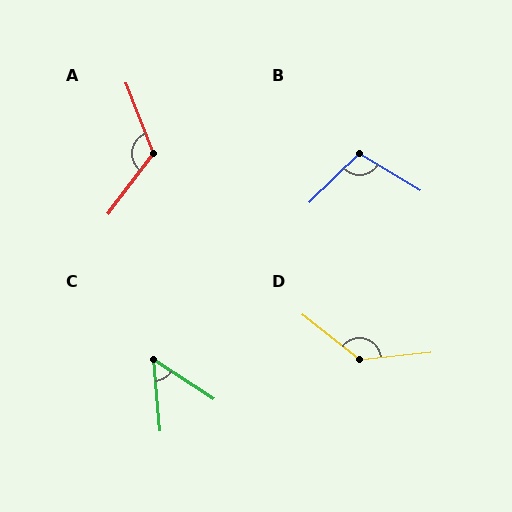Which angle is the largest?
D, at approximately 136 degrees.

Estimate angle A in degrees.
Approximately 122 degrees.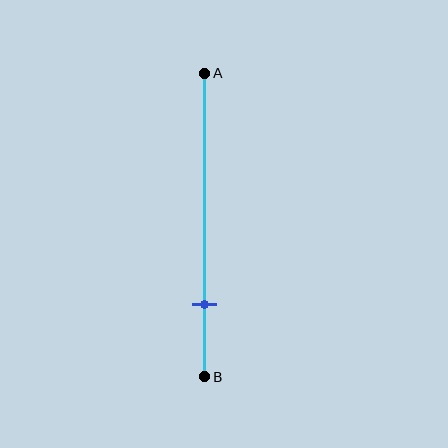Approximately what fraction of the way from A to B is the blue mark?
The blue mark is approximately 75% of the way from A to B.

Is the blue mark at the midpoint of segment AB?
No, the mark is at about 75% from A, not at the 50% midpoint.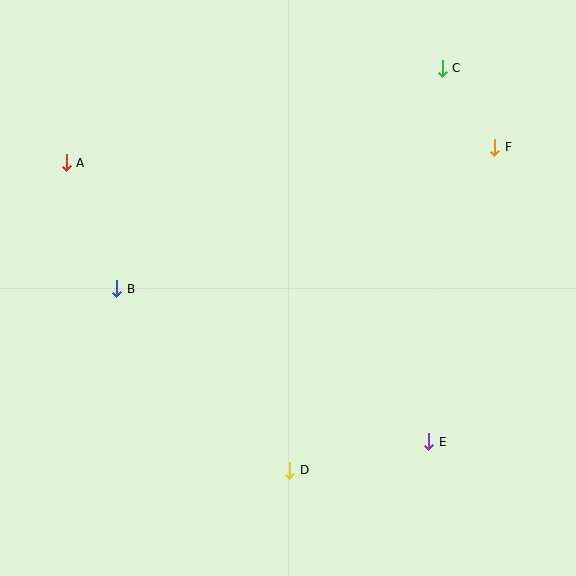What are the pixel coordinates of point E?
Point E is at (429, 442).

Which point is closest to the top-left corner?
Point A is closest to the top-left corner.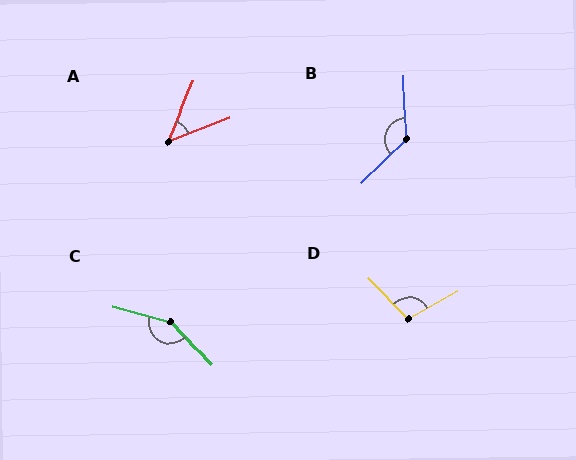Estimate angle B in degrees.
Approximately 133 degrees.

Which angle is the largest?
C, at approximately 148 degrees.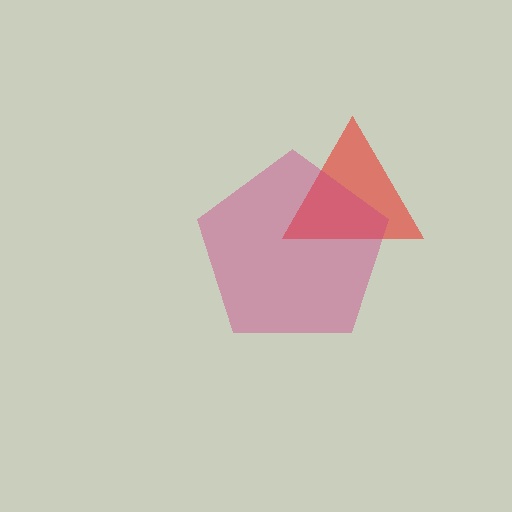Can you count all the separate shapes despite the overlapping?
Yes, there are 2 separate shapes.